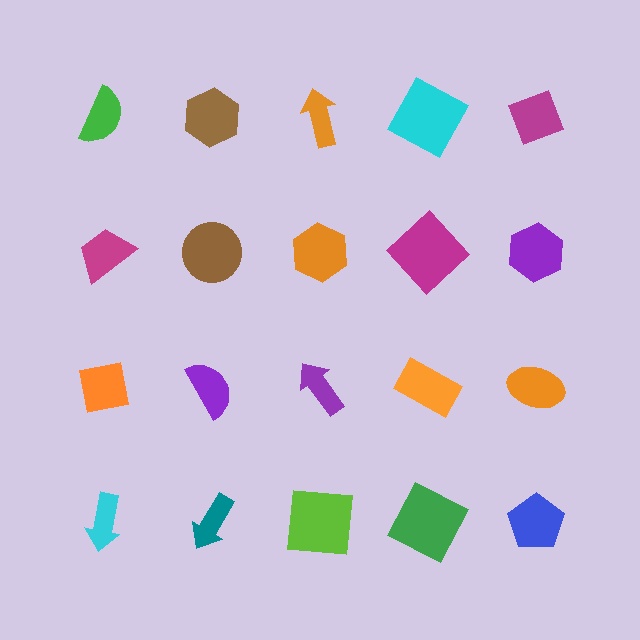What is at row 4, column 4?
A green square.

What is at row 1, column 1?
A green semicircle.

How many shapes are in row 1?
5 shapes.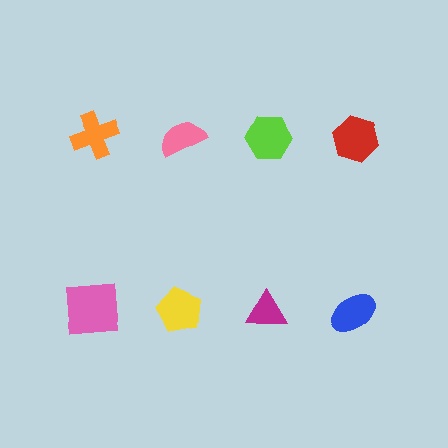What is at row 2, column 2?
A yellow pentagon.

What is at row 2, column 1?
A pink square.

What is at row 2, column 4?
A blue ellipse.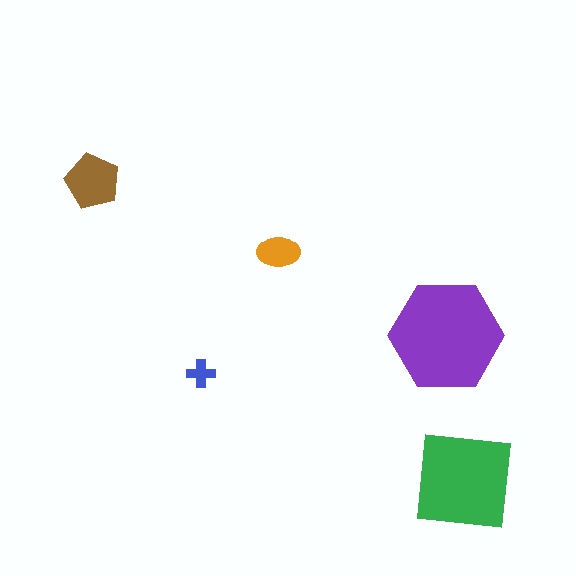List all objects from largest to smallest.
The purple hexagon, the green square, the brown pentagon, the orange ellipse, the blue cross.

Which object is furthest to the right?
The green square is rightmost.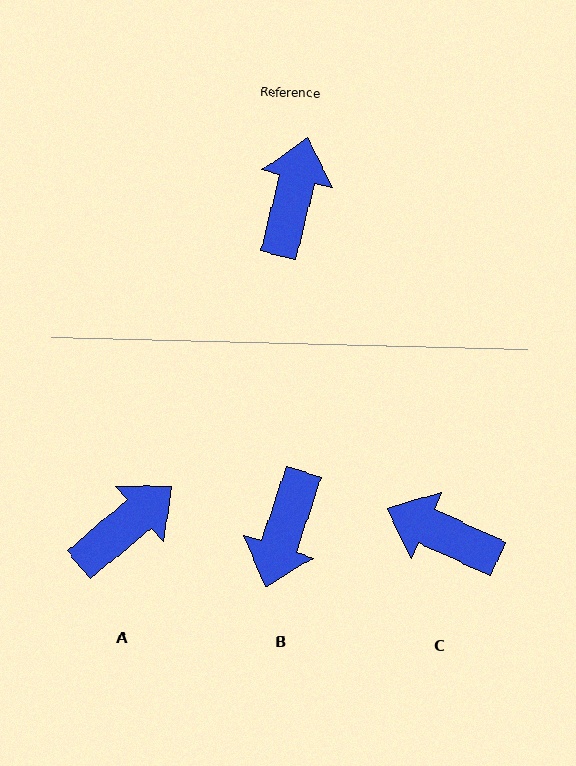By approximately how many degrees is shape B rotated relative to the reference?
Approximately 175 degrees counter-clockwise.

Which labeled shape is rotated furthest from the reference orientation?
B, about 175 degrees away.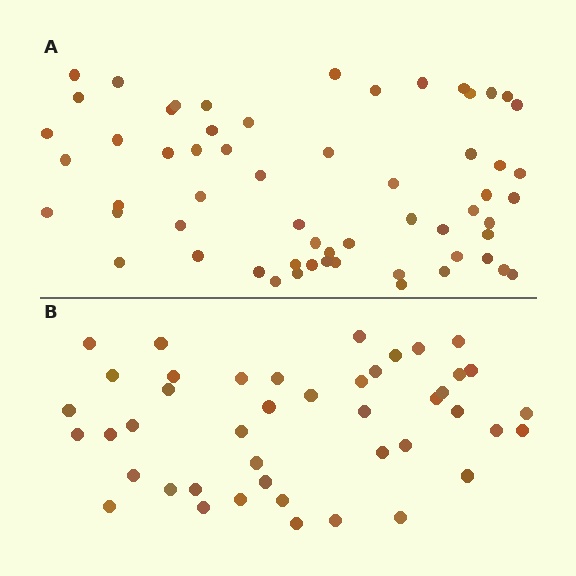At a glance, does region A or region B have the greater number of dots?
Region A (the top region) has more dots.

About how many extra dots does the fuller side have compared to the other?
Region A has approximately 15 more dots than region B.